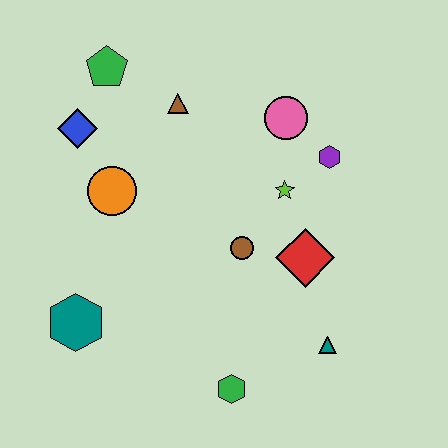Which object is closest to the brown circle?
The red diamond is closest to the brown circle.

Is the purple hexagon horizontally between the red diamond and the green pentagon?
No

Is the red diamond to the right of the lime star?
Yes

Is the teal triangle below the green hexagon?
No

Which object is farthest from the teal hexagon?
The purple hexagon is farthest from the teal hexagon.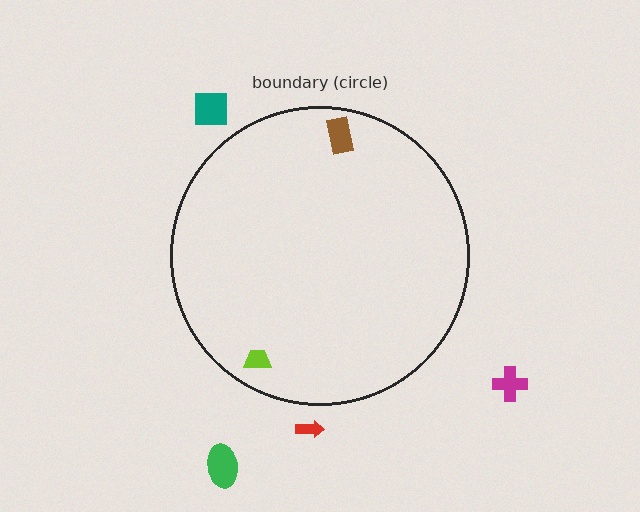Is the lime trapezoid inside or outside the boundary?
Inside.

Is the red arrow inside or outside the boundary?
Outside.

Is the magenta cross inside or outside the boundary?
Outside.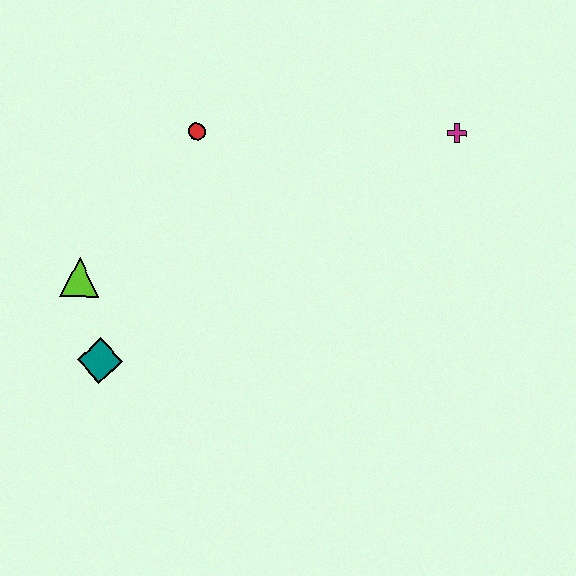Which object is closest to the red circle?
The lime triangle is closest to the red circle.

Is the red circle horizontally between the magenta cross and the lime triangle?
Yes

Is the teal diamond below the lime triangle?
Yes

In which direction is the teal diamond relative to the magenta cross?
The teal diamond is to the left of the magenta cross.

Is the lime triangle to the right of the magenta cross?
No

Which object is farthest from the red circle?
The magenta cross is farthest from the red circle.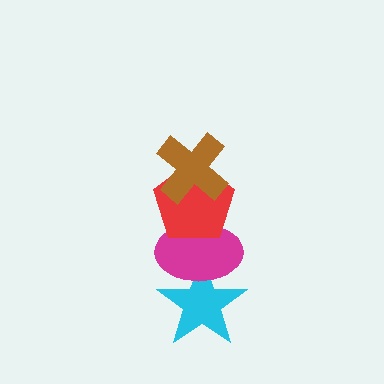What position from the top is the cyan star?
The cyan star is 4th from the top.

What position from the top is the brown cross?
The brown cross is 1st from the top.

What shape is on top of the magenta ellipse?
The red pentagon is on top of the magenta ellipse.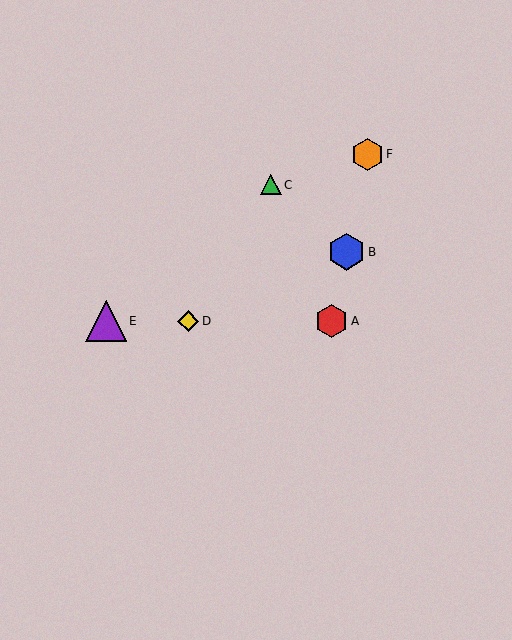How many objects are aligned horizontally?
3 objects (A, D, E) are aligned horizontally.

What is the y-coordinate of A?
Object A is at y≈321.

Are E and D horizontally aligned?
Yes, both are at y≈321.